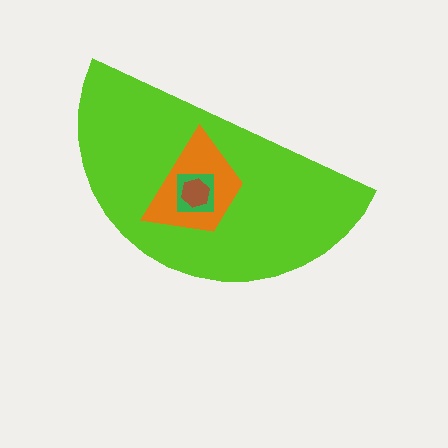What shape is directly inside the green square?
The brown hexagon.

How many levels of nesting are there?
4.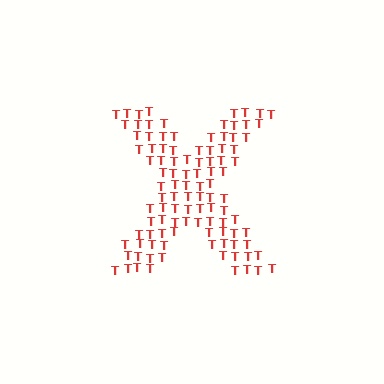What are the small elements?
The small elements are letter T's.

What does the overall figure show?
The overall figure shows the letter X.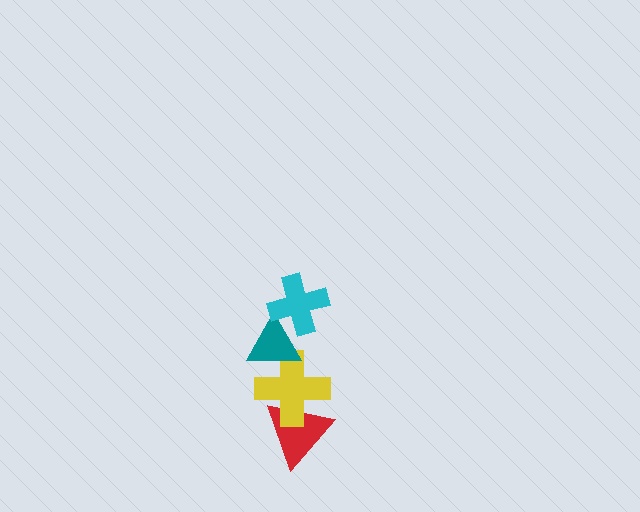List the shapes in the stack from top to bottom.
From top to bottom: the cyan cross, the teal triangle, the yellow cross, the red triangle.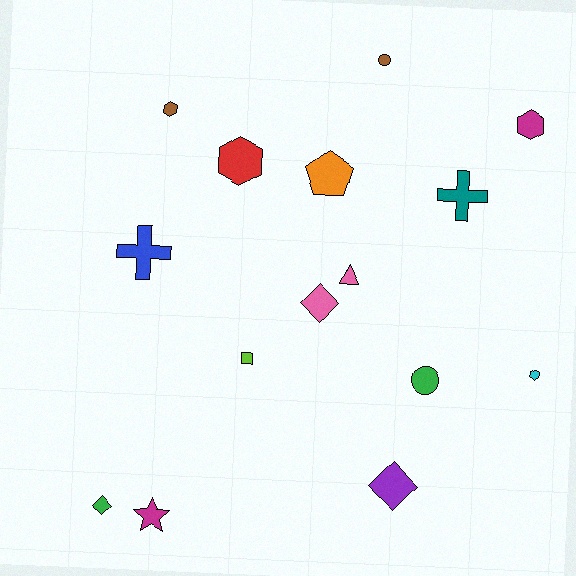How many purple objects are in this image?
There is 1 purple object.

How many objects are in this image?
There are 15 objects.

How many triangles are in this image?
There is 1 triangle.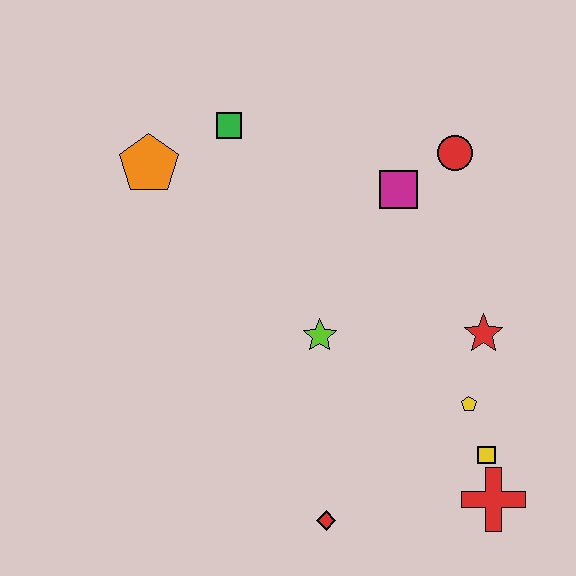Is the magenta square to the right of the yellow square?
No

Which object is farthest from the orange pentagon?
The red cross is farthest from the orange pentagon.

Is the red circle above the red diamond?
Yes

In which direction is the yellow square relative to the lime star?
The yellow square is to the right of the lime star.